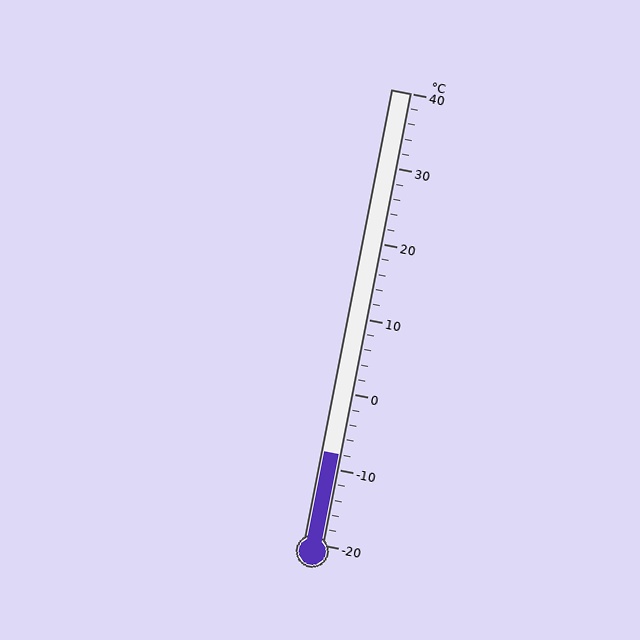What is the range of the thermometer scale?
The thermometer scale ranges from -20°C to 40°C.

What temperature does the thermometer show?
The thermometer shows approximately -8°C.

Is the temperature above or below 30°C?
The temperature is below 30°C.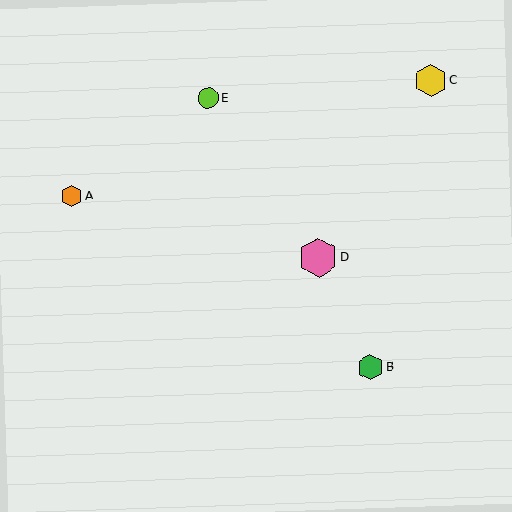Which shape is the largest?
The pink hexagon (labeled D) is the largest.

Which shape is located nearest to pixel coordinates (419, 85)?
The yellow hexagon (labeled C) at (431, 81) is nearest to that location.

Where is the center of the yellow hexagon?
The center of the yellow hexagon is at (431, 81).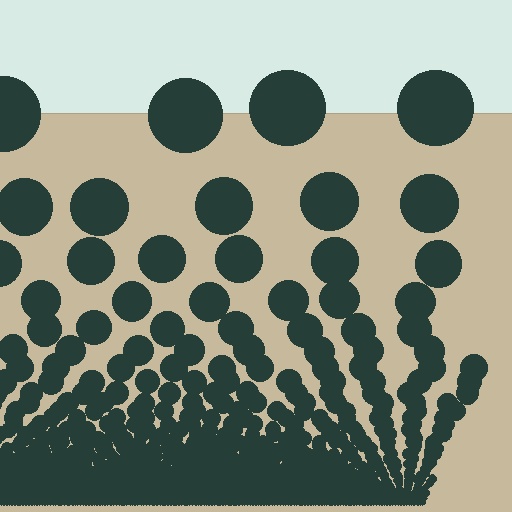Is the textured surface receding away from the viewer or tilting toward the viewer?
The surface appears to tilt toward the viewer. Texture elements get larger and sparser toward the top.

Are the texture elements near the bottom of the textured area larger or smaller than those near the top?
Smaller. The gradient is inverted — elements near the bottom are smaller and denser.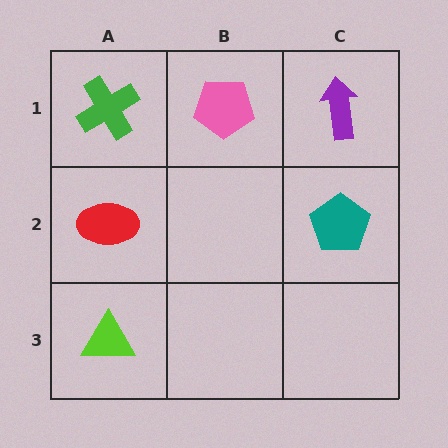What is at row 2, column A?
A red ellipse.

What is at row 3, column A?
A lime triangle.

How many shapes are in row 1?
3 shapes.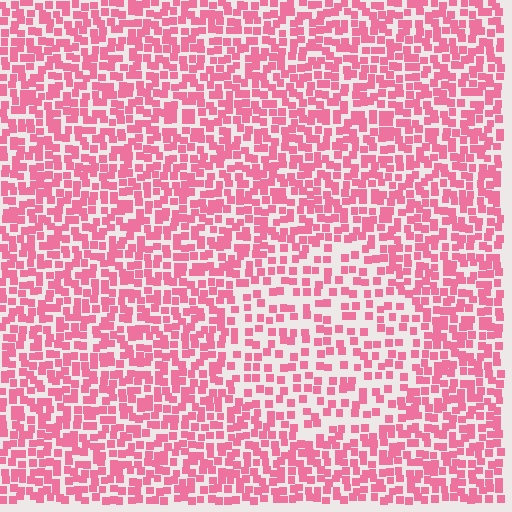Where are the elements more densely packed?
The elements are more densely packed outside the circle boundary.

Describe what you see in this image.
The image contains small pink elements arranged at two different densities. A circle-shaped region is visible where the elements are less densely packed than the surrounding area.